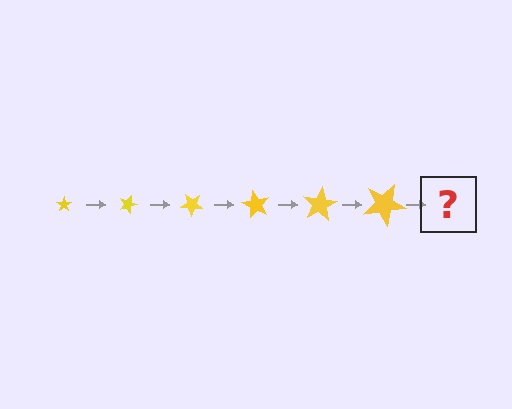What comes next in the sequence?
The next element should be a star, larger than the previous one and rotated 120 degrees from the start.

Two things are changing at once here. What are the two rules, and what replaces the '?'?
The two rules are that the star grows larger each step and it rotates 20 degrees each step. The '?' should be a star, larger than the previous one and rotated 120 degrees from the start.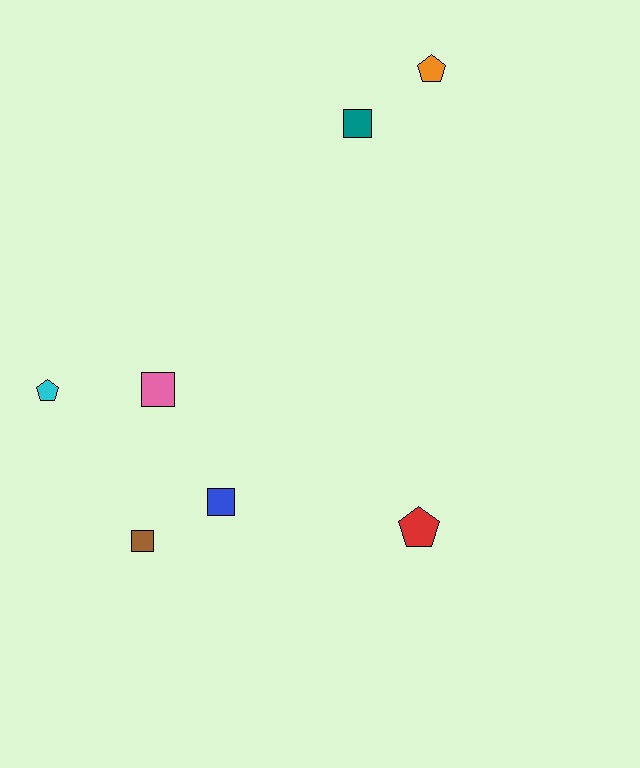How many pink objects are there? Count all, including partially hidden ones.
There is 1 pink object.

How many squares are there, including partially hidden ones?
There are 4 squares.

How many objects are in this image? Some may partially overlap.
There are 7 objects.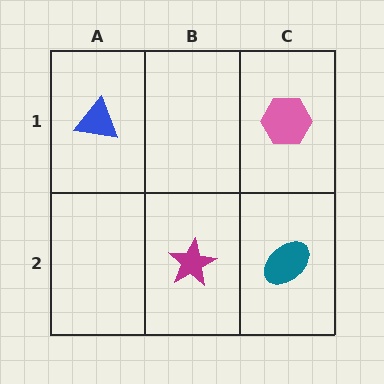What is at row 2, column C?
A teal ellipse.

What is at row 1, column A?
A blue triangle.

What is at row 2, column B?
A magenta star.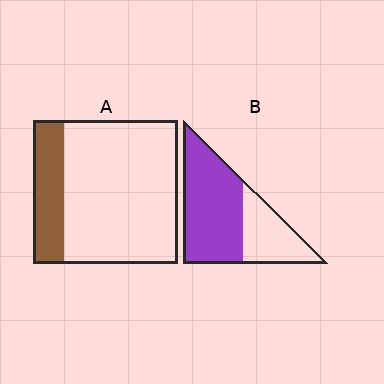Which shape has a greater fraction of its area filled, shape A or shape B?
Shape B.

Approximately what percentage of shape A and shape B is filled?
A is approximately 20% and B is approximately 65%.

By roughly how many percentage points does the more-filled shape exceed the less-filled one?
By roughly 45 percentage points (B over A).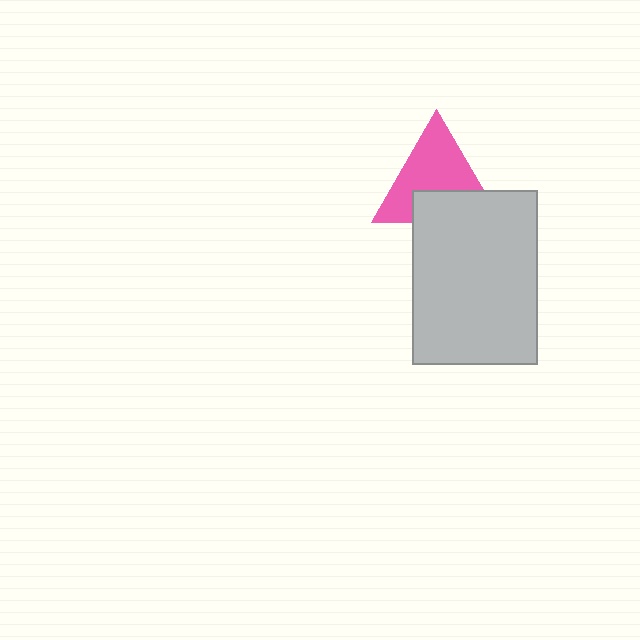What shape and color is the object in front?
The object in front is a light gray rectangle.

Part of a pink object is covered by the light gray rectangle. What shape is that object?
It is a triangle.